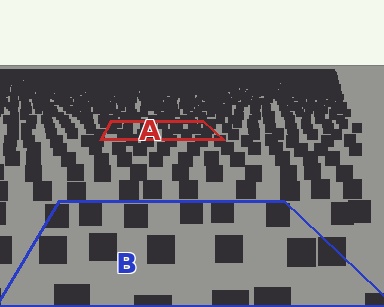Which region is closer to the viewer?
Region B is closer. The texture elements there are larger and more spread out.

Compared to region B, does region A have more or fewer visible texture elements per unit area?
Region A has more texture elements per unit area — they are packed more densely because it is farther away.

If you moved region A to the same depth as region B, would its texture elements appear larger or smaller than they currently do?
They would appear larger. At a closer depth, the same texture elements are projected at a bigger on-screen size.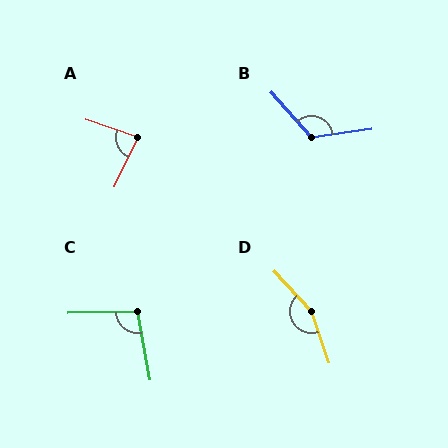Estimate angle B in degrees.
Approximately 124 degrees.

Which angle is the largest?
D, at approximately 156 degrees.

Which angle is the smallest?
A, at approximately 83 degrees.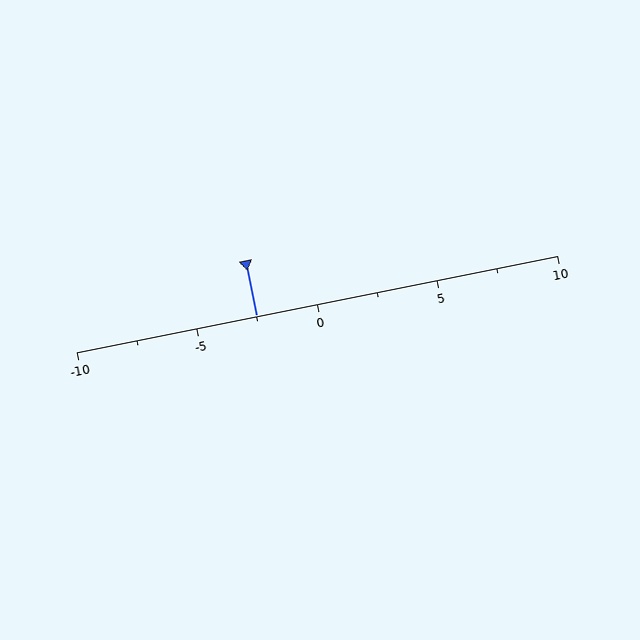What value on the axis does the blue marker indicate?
The marker indicates approximately -2.5.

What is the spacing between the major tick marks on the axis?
The major ticks are spaced 5 apart.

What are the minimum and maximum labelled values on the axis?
The axis runs from -10 to 10.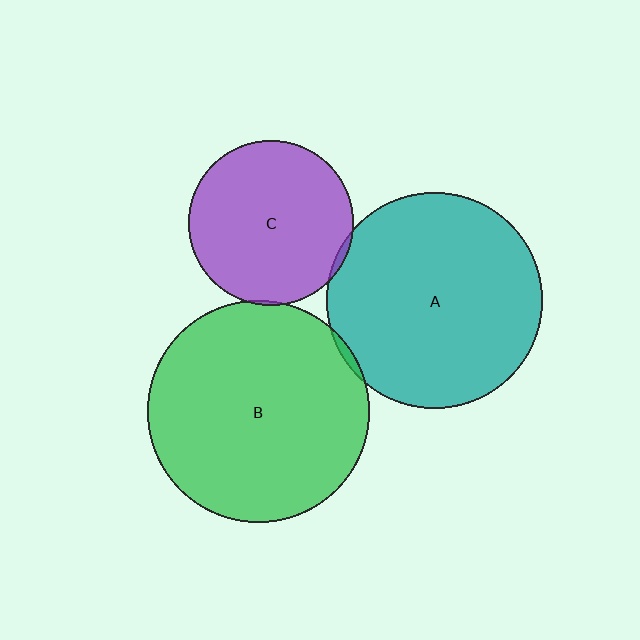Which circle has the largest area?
Circle B (green).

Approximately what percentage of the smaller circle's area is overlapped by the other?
Approximately 5%.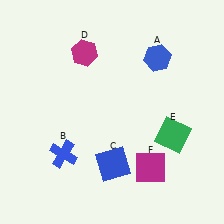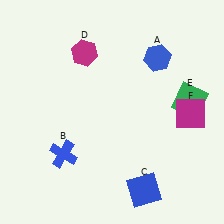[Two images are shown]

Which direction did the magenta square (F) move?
The magenta square (F) moved up.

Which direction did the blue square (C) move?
The blue square (C) moved right.